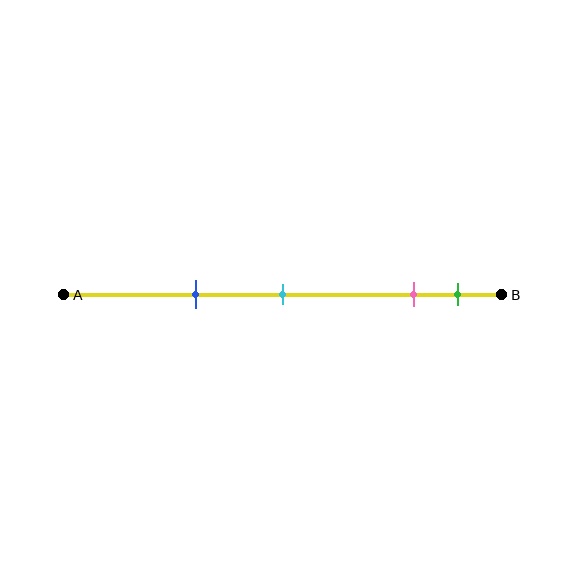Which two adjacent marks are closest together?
The pink and green marks are the closest adjacent pair.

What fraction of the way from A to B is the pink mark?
The pink mark is approximately 80% (0.8) of the way from A to B.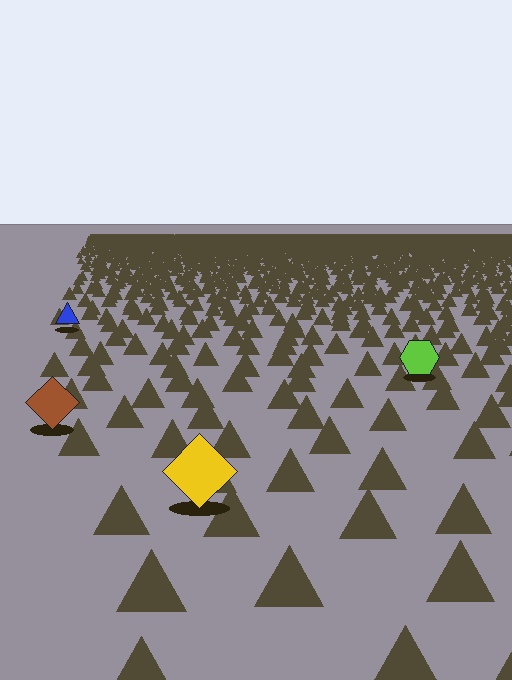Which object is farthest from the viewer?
The blue triangle is farthest from the viewer. It appears smaller and the ground texture around it is denser.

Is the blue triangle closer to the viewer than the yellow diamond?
No. The yellow diamond is closer — you can tell from the texture gradient: the ground texture is coarser near it.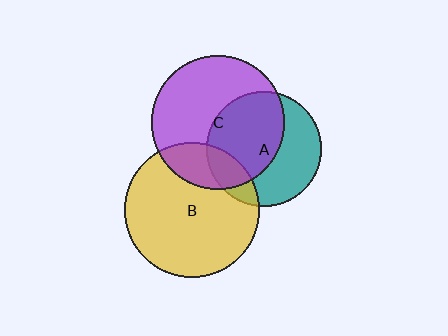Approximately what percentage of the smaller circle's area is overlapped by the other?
Approximately 55%.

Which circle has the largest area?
Circle B (yellow).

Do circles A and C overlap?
Yes.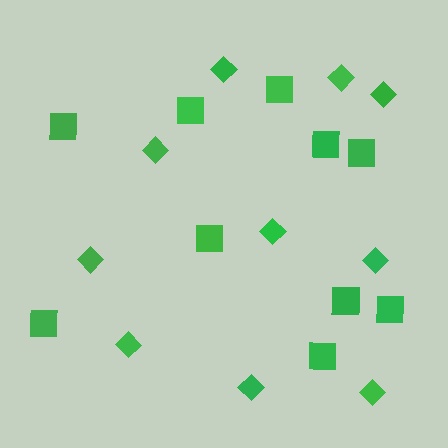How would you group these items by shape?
There are 2 groups: one group of diamonds (10) and one group of squares (10).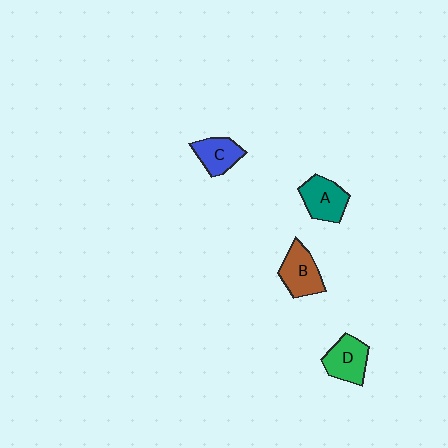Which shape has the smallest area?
Shape C (blue).